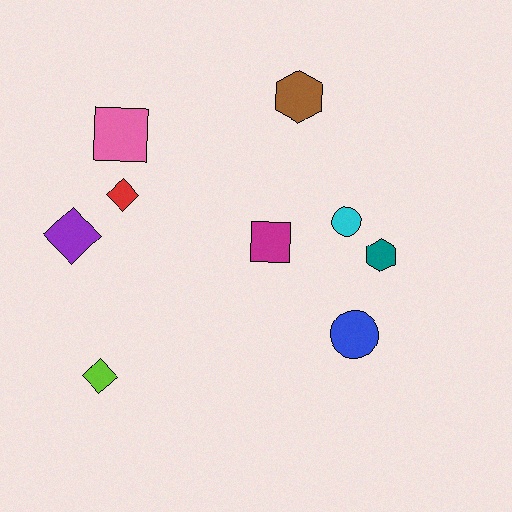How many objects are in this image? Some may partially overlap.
There are 9 objects.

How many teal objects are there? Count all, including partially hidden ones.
There is 1 teal object.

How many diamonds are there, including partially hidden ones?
There are 3 diamonds.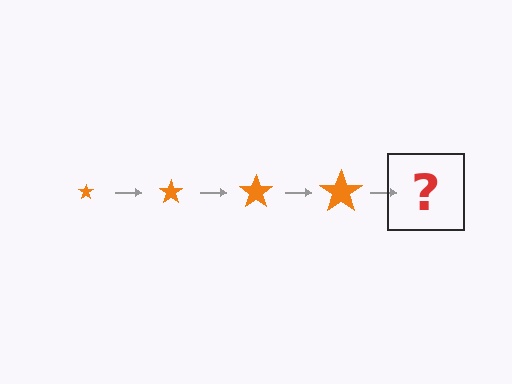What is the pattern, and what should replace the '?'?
The pattern is that the star gets progressively larger each step. The '?' should be an orange star, larger than the previous one.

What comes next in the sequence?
The next element should be an orange star, larger than the previous one.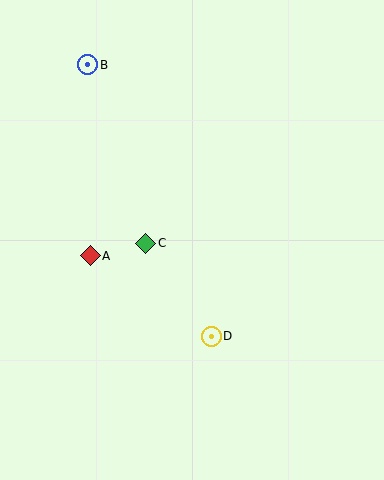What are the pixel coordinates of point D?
Point D is at (211, 336).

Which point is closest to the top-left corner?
Point B is closest to the top-left corner.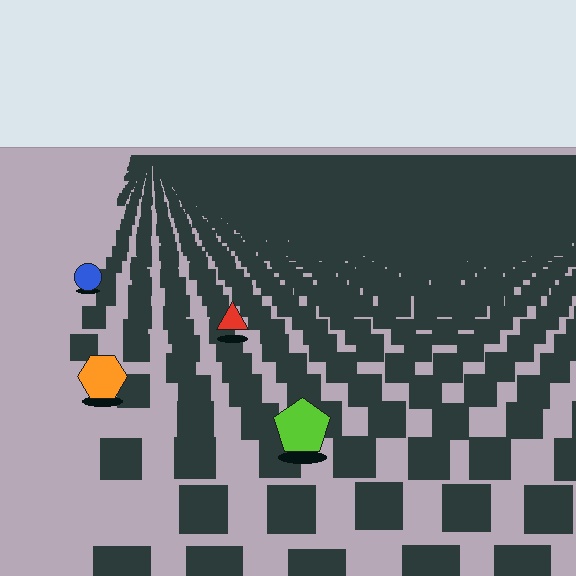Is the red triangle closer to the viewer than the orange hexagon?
No. The orange hexagon is closer — you can tell from the texture gradient: the ground texture is coarser near it.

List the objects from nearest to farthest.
From nearest to farthest: the lime pentagon, the orange hexagon, the red triangle, the blue circle.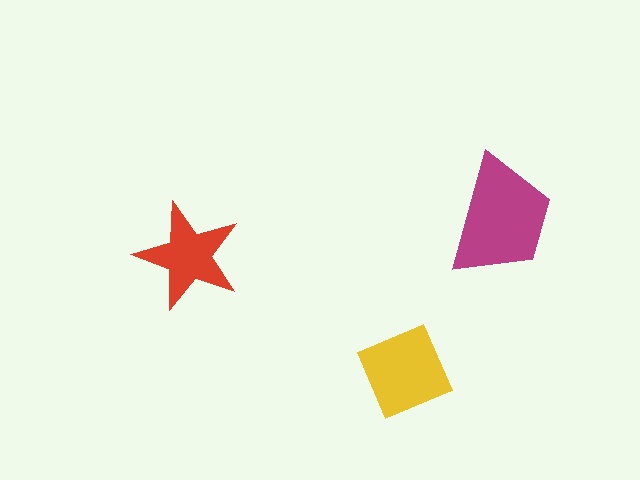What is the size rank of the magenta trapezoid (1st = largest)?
1st.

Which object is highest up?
The magenta trapezoid is topmost.